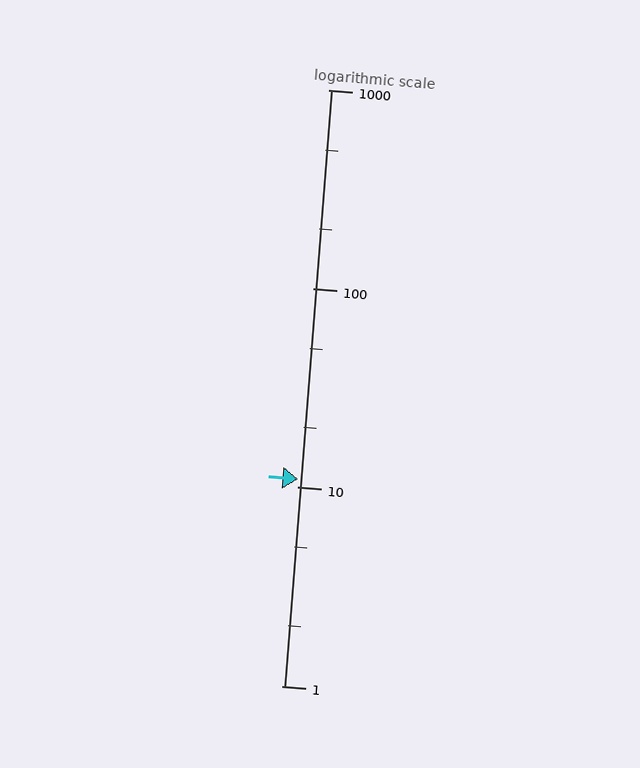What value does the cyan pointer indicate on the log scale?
The pointer indicates approximately 11.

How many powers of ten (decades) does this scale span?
The scale spans 3 decades, from 1 to 1000.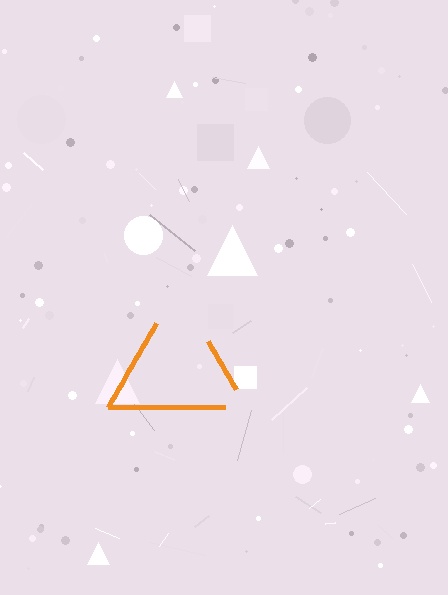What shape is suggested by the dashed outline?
The dashed outline suggests a triangle.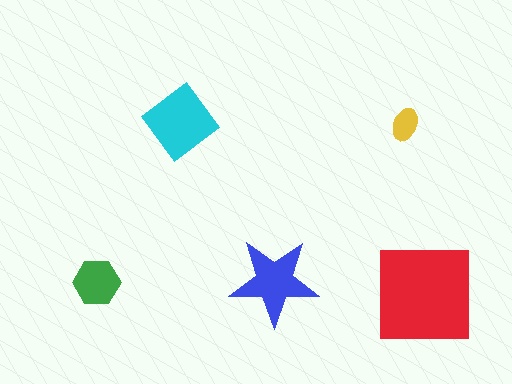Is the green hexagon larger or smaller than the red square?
Smaller.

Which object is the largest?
The red square.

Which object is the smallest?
The yellow ellipse.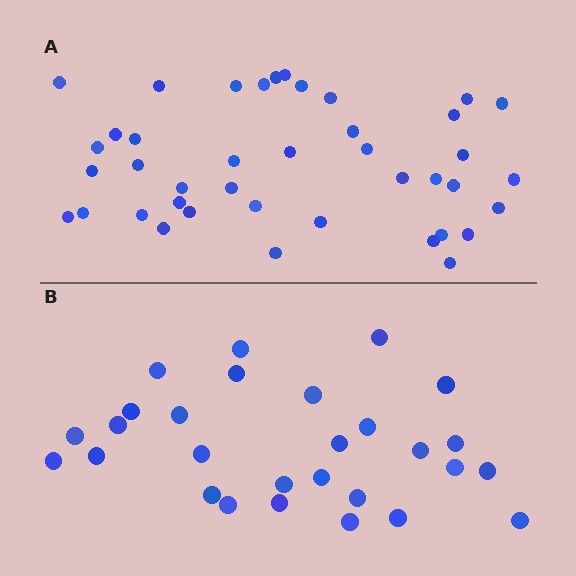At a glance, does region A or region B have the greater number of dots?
Region A (the top region) has more dots.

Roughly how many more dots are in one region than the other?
Region A has approximately 15 more dots than region B.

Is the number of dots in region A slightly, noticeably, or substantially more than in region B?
Region A has substantially more. The ratio is roughly 1.5 to 1.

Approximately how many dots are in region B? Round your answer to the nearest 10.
About 30 dots. (The exact count is 28, which rounds to 30.)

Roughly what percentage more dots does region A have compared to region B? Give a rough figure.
About 45% more.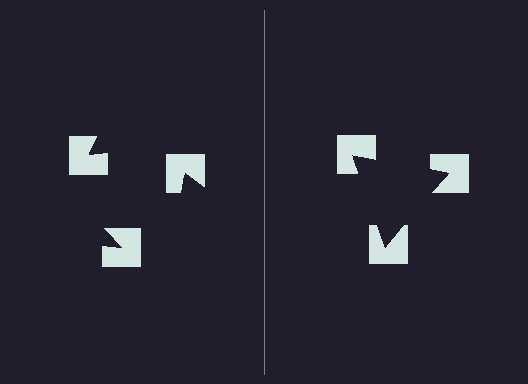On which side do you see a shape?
An illusory triangle appears on the right side. On the left side the wedge cuts are rotated, so no coherent shape forms.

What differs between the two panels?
The notched squares are positioned identically on both sides; only the wedge orientations differ. On the right they align to a triangle; on the left they are misaligned.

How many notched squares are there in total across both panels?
6 — 3 on each side.